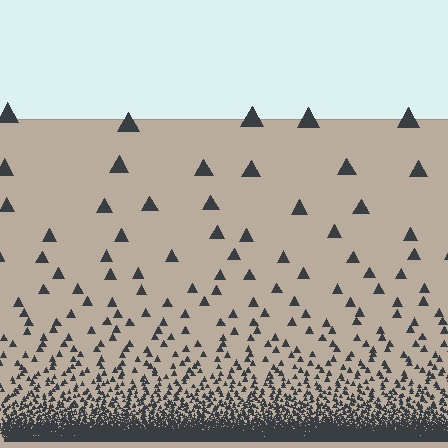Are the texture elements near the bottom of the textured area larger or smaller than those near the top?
Smaller. The gradient is inverted — elements near the bottom are smaller and denser.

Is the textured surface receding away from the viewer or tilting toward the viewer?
The surface appears to tilt toward the viewer. Texture elements get larger and sparser toward the top.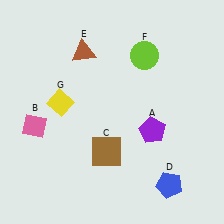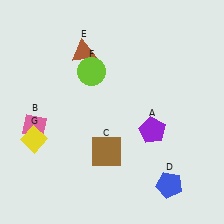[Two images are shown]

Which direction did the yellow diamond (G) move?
The yellow diamond (G) moved down.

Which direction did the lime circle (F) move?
The lime circle (F) moved left.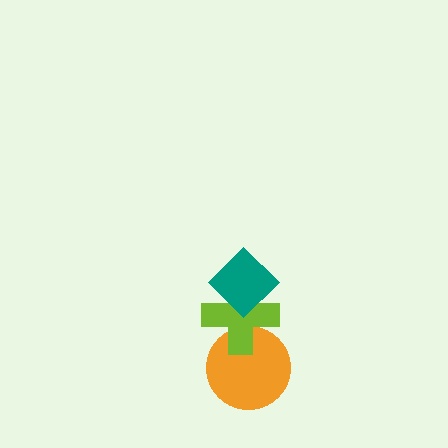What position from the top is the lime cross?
The lime cross is 2nd from the top.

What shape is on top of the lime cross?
The teal diamond is on top of the lime cross.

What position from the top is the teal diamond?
The teal diamond is 1st from the top.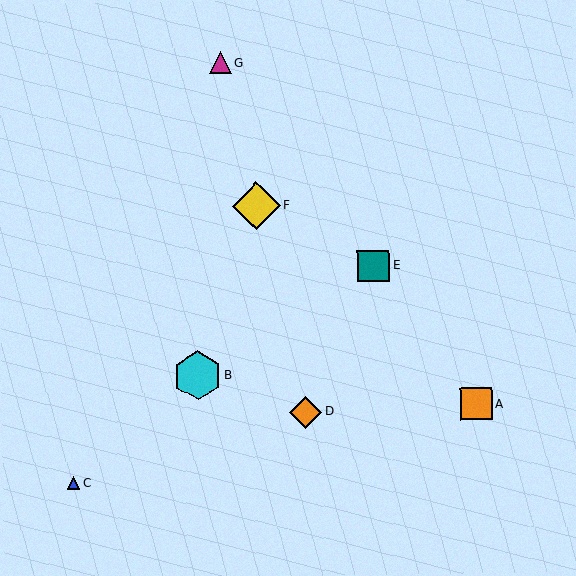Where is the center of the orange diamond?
The center of the orange diamond is at (305, 412).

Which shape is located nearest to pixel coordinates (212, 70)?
The magenta triangle (labeled G) at (220, 63) is nearest to that location.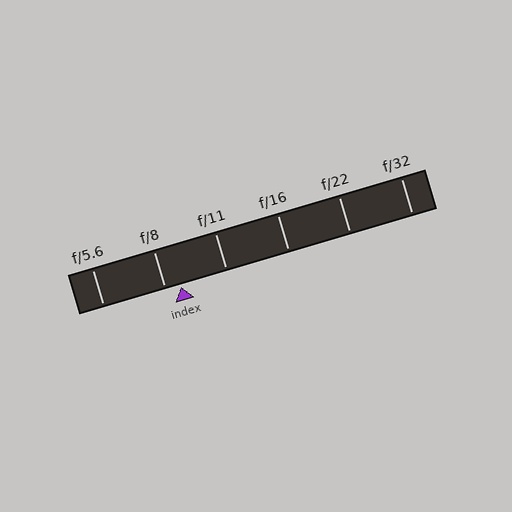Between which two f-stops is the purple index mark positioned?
The index mark is between f/8 and f/11.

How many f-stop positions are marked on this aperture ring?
There are 6 f-stop positions marked.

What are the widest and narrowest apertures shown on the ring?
The widest aperture shown is f/5.6 and the narrowest is f/32.